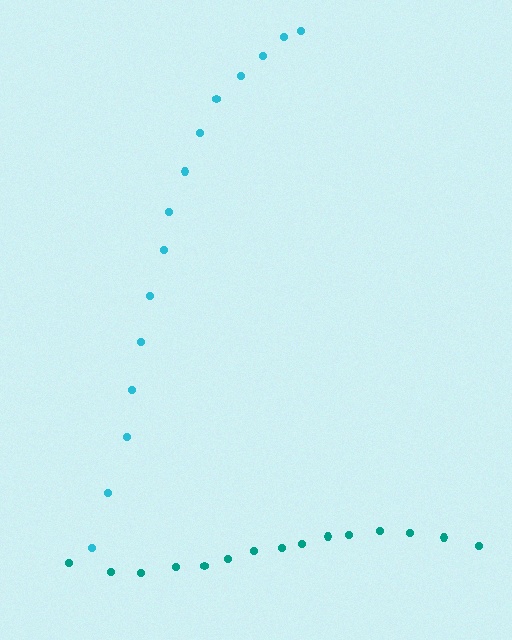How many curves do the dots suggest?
There are 2 distinct paths.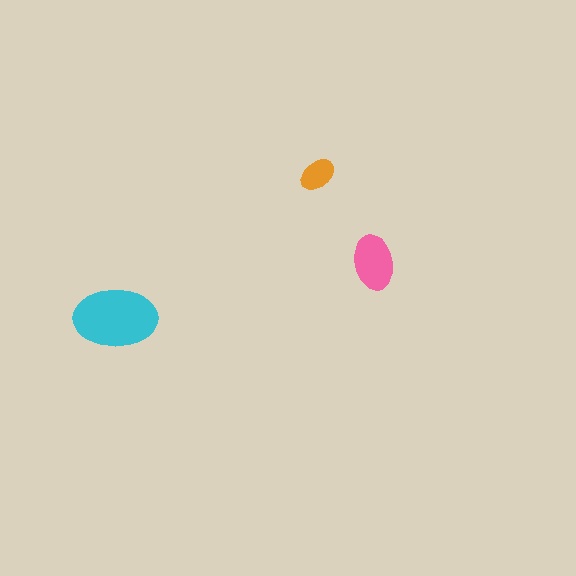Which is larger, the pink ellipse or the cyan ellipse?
The cyan one.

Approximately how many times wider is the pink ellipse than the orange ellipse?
About 1.5 times wider.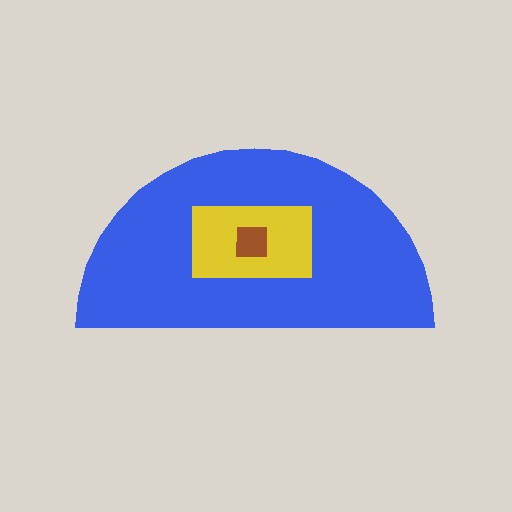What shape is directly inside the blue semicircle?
The yellow rectangle.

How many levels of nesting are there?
3.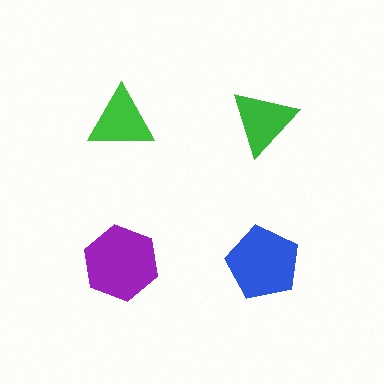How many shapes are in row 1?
2 shapes.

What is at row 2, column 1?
A purple hexagon.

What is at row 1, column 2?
A green triangle.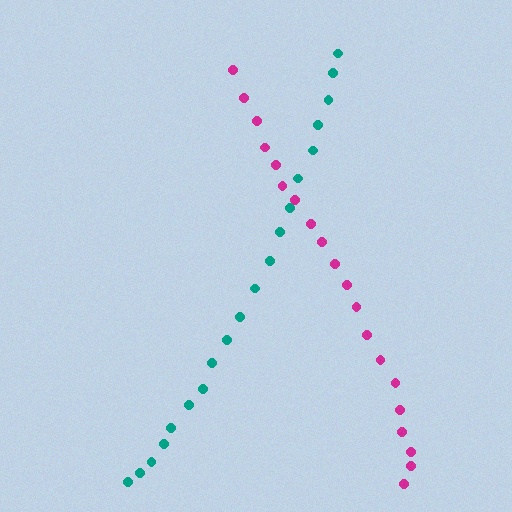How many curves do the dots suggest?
There are 2 distinct paths.